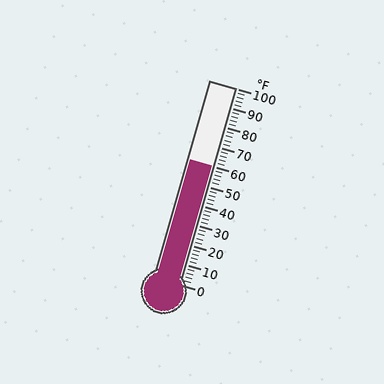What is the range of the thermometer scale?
The thermometer scale ranges from 0°F to 100°F.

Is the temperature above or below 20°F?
The temperature is above 20°F.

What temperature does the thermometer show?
The thermometer shows approximately 60°F.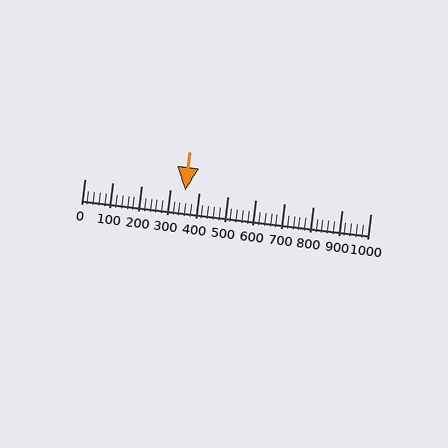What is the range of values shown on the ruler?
The ruler shows values from 0 to 1000.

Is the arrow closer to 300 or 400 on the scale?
The arrow is closer to 400.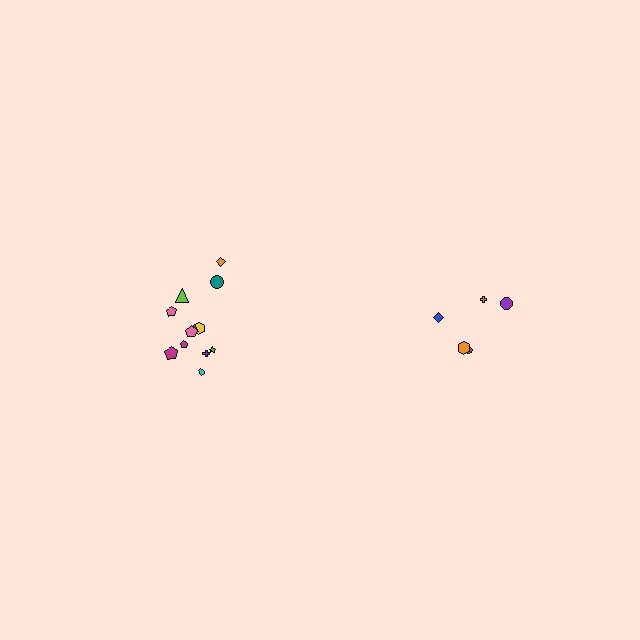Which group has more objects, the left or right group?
The left group.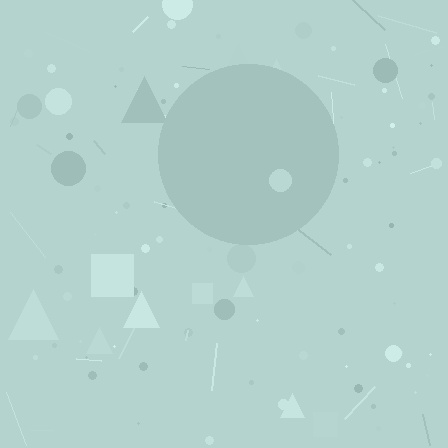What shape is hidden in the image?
A circle is hidden in the image.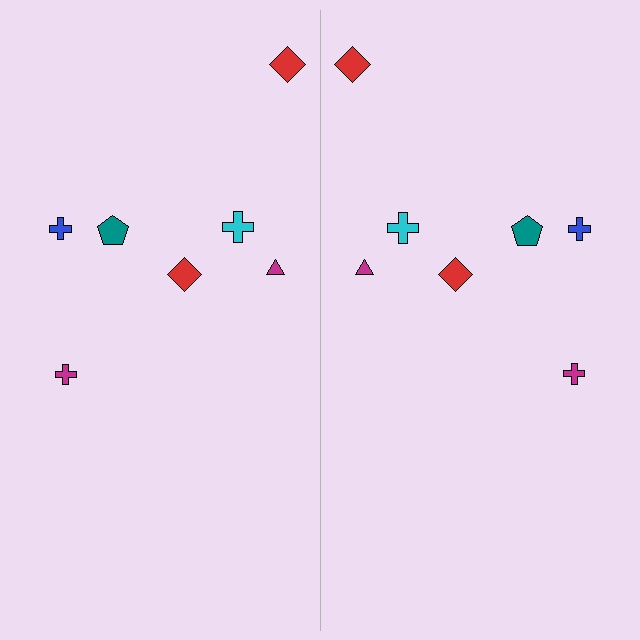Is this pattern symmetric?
Yes, this pattern has bilateral (reflection) symmetry.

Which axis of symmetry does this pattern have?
The pattern has a vertical axis of symmetry running through the center of the image.